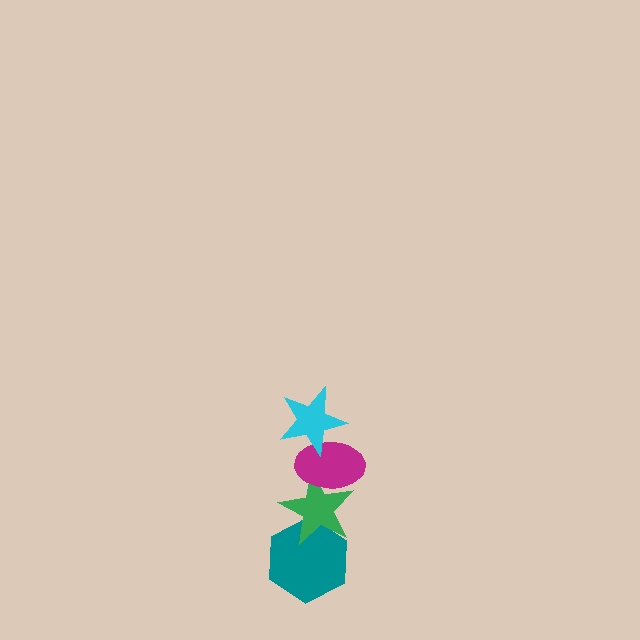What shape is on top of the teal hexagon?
The green star is on top of the teal hexagon.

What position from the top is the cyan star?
The cyan star is 1st from the top.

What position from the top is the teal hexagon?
The teal hexagon is 4th from the top.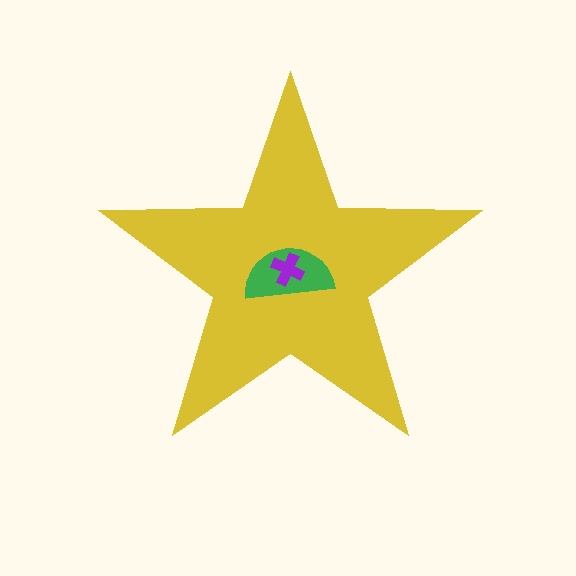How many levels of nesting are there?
3.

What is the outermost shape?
The yellow star.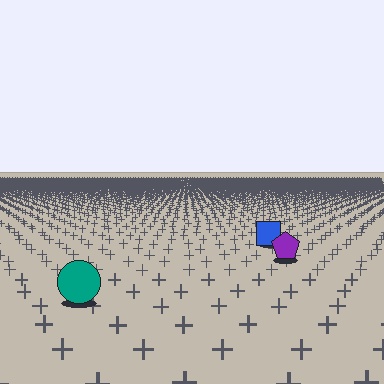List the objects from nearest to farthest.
From nearest to farthest: the teal circle, the purple pentagon, the blue square.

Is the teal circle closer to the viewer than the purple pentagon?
Yes. The teal circle is closer — you can tell from the texture gradient: the ground texture is coarser near it.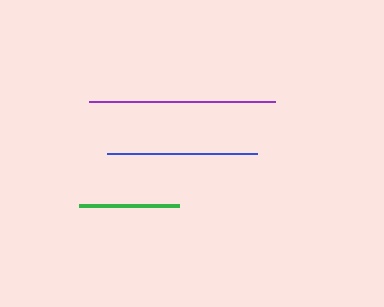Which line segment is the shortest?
The green line is the shortest at approximately 100 pixels.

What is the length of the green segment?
The green segment is approximately 100 pixels long.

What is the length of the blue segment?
The blue segment is approximately 150 pixels long.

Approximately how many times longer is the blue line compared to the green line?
The blue line is approximately 1.5 times the length of the green line.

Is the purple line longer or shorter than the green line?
The purple line is longer than the green line.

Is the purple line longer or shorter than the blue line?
The purple line is longer than the blue line.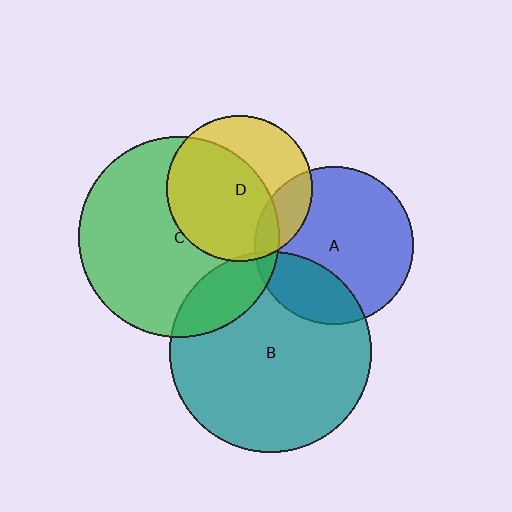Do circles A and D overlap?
Yes.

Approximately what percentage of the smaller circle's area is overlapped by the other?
Approximately 20%.